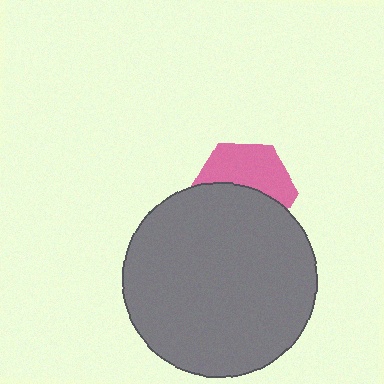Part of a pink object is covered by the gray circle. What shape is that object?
It is a hexagon.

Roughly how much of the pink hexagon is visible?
About half of it is visible (roughly 48%).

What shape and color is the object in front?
The object in front is a gray circle.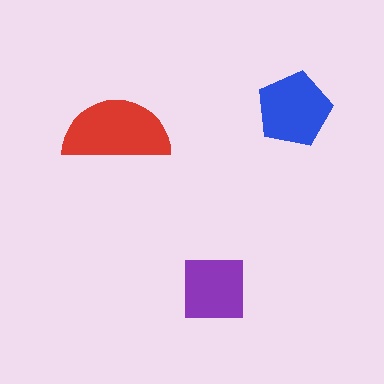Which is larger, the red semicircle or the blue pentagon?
The red semicircle.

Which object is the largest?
The red semicircle.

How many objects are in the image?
There are 3 objects in the image.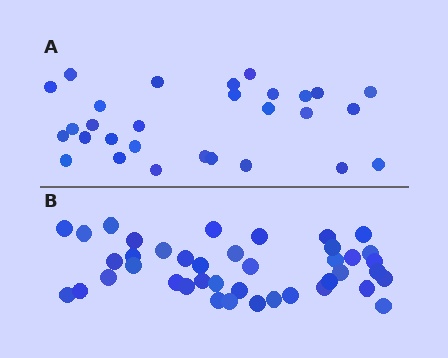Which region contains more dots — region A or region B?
Region B (the bottom region) has more dots.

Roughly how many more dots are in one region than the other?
Region B has roughly 12 or so more dots than region A.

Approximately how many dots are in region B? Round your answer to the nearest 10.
About 40 dots. (The exact count is 41, which rounds to 40.)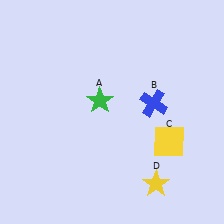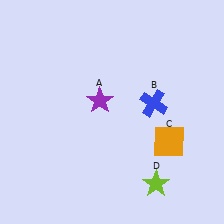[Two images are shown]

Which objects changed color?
A changed from green to purple. C changed from yellow to orange. D changed from yellow to lime.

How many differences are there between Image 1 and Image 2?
There are 3 differences between the two images.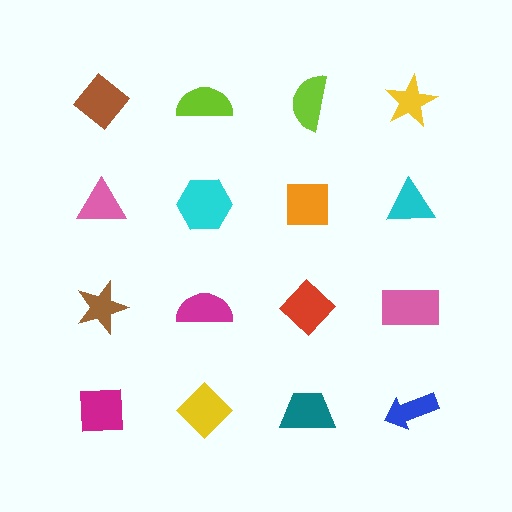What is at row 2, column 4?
A cyan triangle.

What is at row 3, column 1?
A brown star.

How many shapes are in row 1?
4 shapes.